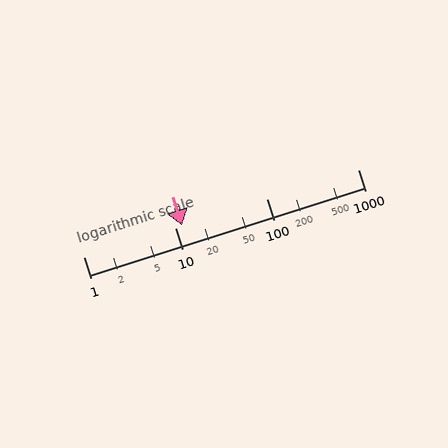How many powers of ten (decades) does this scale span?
The scale spans 3 decades, from 1 to 1000.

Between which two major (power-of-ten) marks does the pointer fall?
The pointer is between 10 and 100.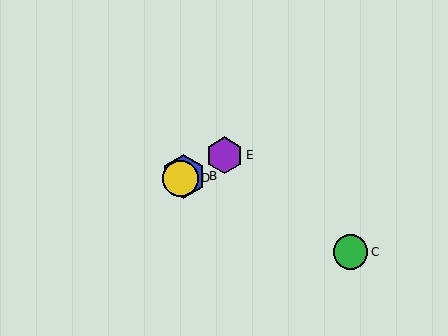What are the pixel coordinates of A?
Object A is at (181, 178).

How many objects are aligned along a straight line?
4 objects (A, B, D, E) are aligned along a straight line.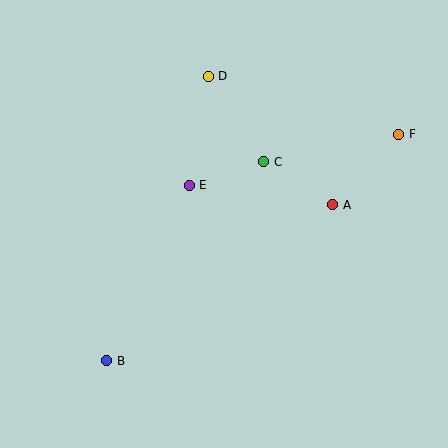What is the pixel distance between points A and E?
The distance between A and E is 145 pixels.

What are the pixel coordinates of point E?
Point E is at (189, 185).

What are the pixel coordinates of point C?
Point C is at (264, 162).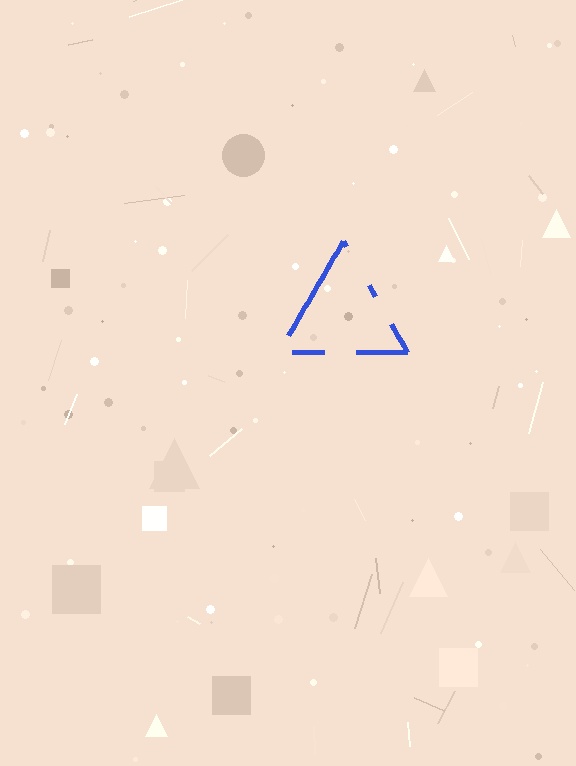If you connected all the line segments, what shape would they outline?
They would outline a triangle.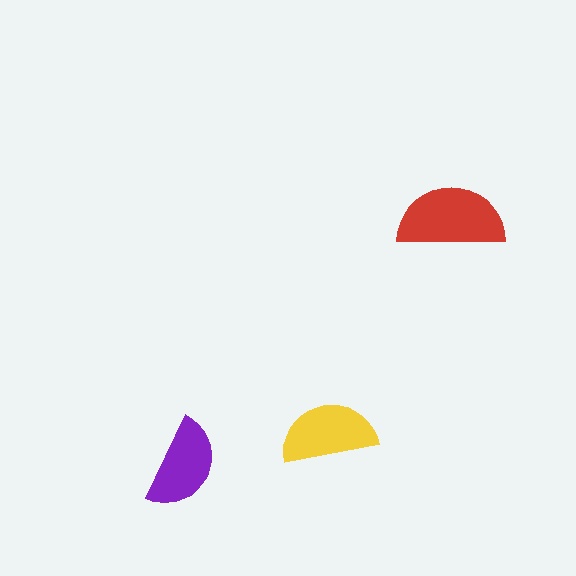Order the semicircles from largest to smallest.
the red one, the yellow one, the purple one.